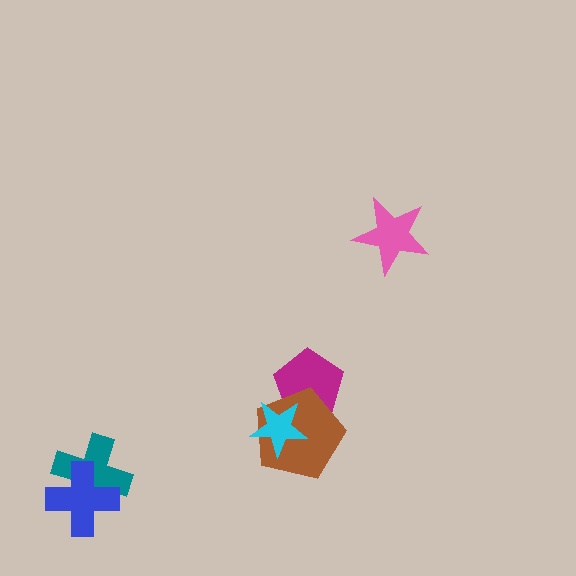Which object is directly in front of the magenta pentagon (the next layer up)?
The brown pentagon is directly in front of the magenta pentagon.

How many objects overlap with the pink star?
0 objects overlap with the pink star.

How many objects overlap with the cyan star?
2 objects overlap with the cyan star.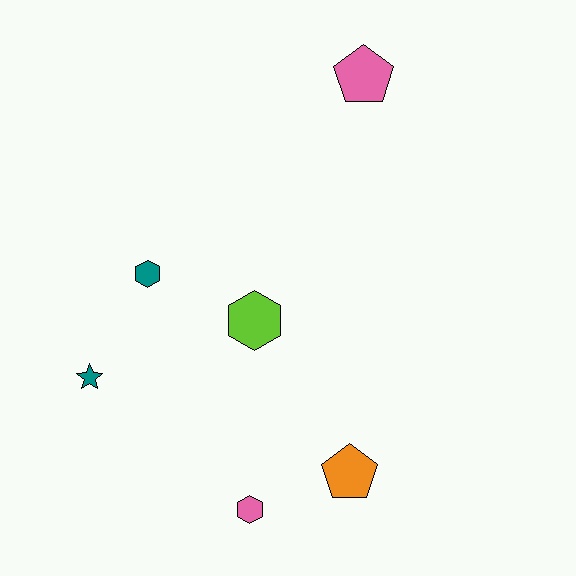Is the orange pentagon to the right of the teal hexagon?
Yes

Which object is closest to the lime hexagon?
The teal hexagon is closest to the lime hexagon.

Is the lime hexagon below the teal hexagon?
Yes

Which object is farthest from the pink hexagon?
The pink pentagon is farthest from the pink hexagon.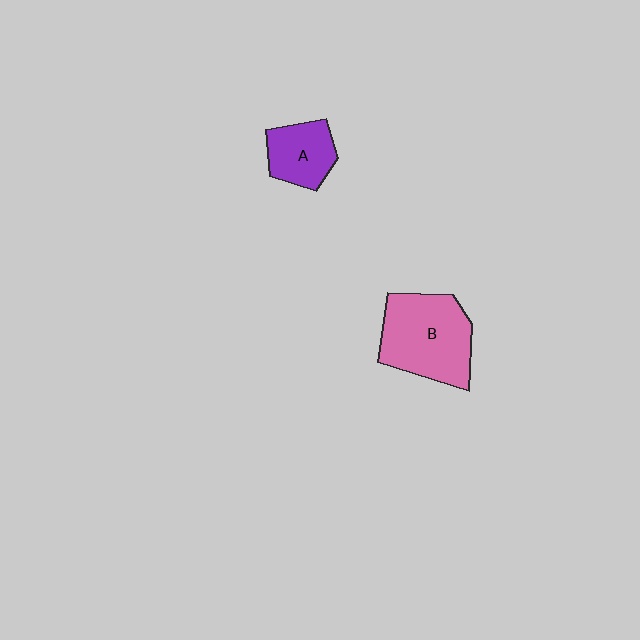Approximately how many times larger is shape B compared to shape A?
Approximately 1.9 times.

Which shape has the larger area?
Shape B (pink).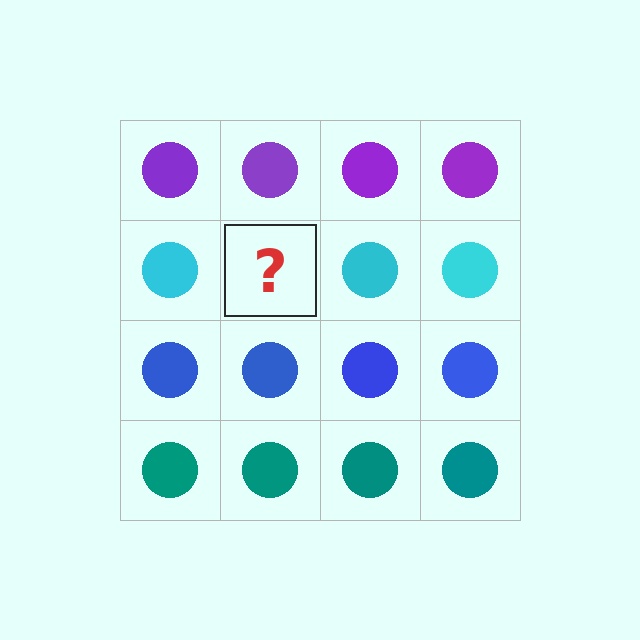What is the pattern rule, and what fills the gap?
The rule is that each row has a consistent color. The gap should be filled with a cyan circle.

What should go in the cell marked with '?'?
The missing cell should contain a cyan circle.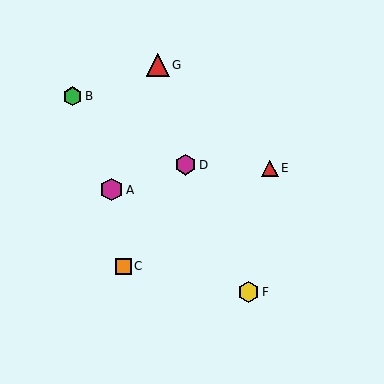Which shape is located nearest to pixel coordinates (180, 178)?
The magenta hexagon (labeled D) at (185, 165) is nearest to that location.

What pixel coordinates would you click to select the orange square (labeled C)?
Click at (123, 266) to select the orange square C.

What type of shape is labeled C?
Shape C is an orange square.